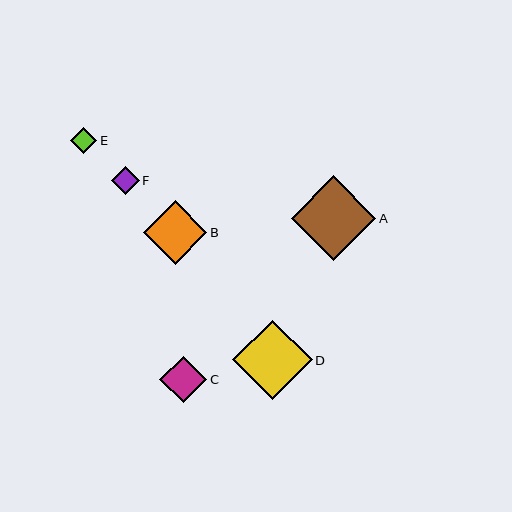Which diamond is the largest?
Diamond A is the largest with a size of approximately 85 pixels.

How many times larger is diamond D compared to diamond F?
Diamond D is approximately 2.9 times the size of diamond F.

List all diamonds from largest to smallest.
From largest to smallest: A, D, B, C, F, E.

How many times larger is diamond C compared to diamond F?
Diamond C is approximately 1.7 times the size of diamond F.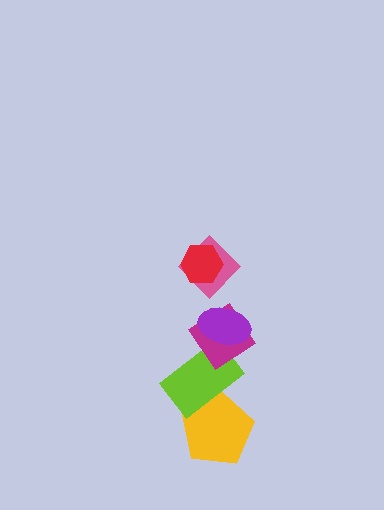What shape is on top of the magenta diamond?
The purple ellipse is on top of the magenta diamond.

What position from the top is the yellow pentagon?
The yellow pentagon is 6th from the top.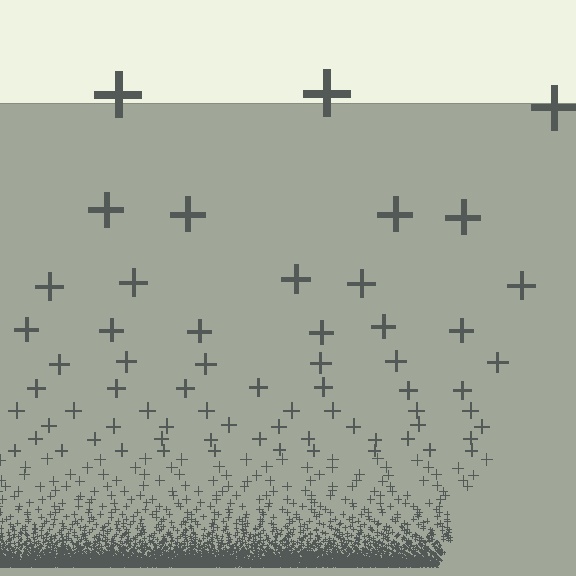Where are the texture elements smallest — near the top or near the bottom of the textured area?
Near the bottom.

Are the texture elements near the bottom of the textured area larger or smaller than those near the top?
Smaller. The gradient is inverted — elements near the bottom are smaller and denser.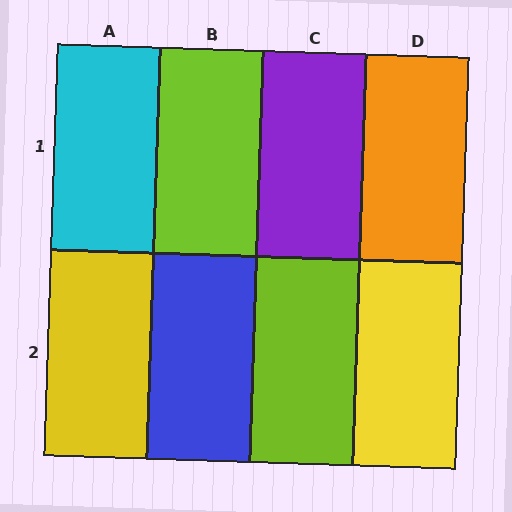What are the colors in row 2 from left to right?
Yellow, blue, lime, yellow.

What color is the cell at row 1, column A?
Cyan.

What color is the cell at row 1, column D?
Orange.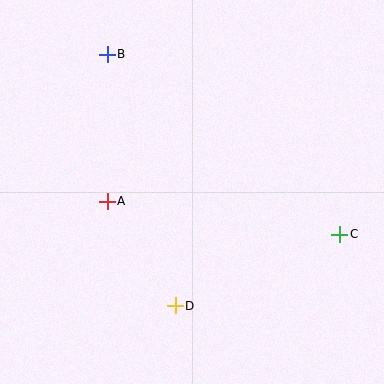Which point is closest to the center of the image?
Point A at (107, 201) is closest to the center.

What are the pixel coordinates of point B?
Point B is at (107, 54).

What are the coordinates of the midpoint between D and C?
The midpoint between D and C is at (258, 270).